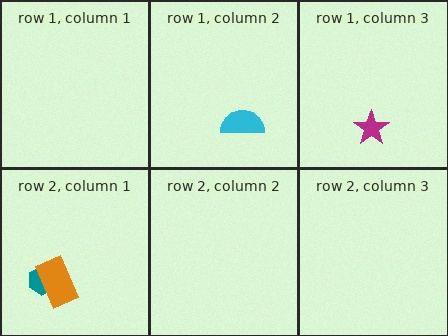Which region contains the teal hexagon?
The row 2, column 1 region.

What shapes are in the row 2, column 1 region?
The teal hexagon, the orange rectangle.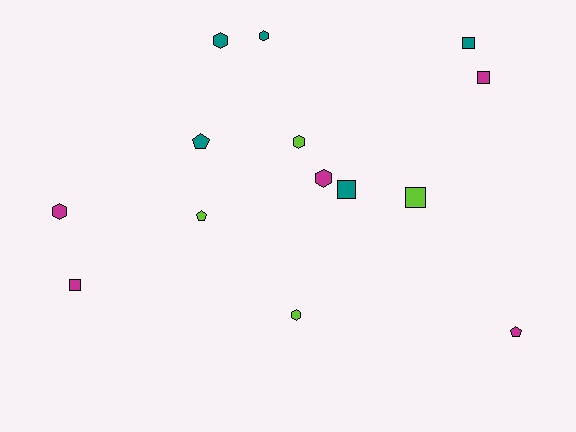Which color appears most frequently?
Magenta, with 5 objects.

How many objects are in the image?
There are 14 objects.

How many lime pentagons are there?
There is 1 lime pentagon.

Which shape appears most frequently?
Hexagon, with 6 objects.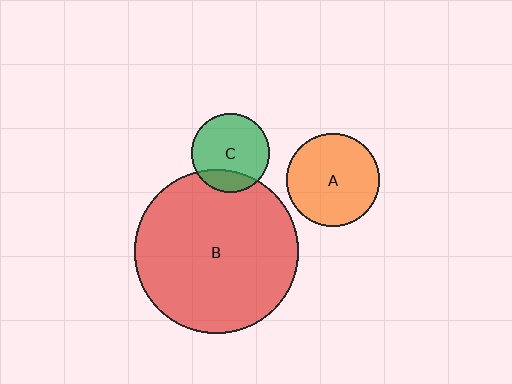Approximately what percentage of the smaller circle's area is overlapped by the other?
Approximately 20%.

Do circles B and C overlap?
Yes.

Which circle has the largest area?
Circle B (red).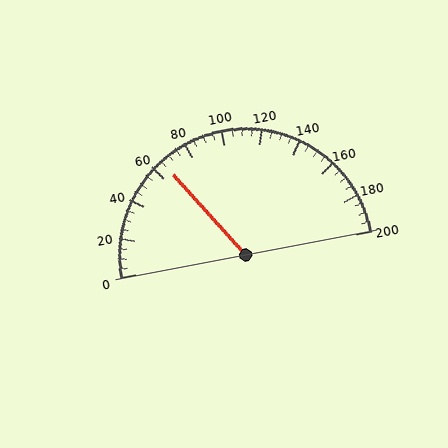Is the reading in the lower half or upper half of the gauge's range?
The reading is in the lower half of the range (0 to 200).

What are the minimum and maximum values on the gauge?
The gauge ranges from 0 to 200.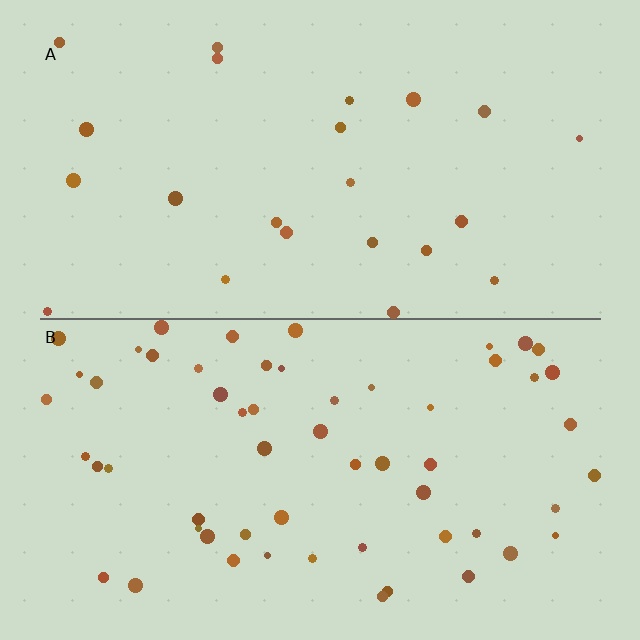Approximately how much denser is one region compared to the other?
Approximately 2.5× — region B over region A.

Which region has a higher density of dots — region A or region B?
B (the bottom).